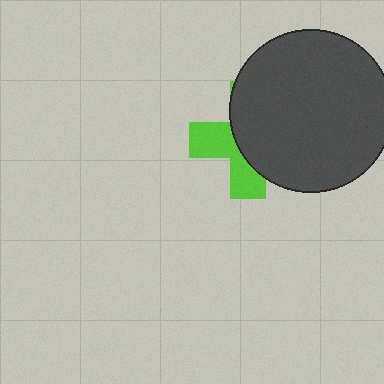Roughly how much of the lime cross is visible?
A small part of it is visible (roughly 41%).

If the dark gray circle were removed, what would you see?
You would see the complete lime cross.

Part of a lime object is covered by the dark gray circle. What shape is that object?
It is a cross.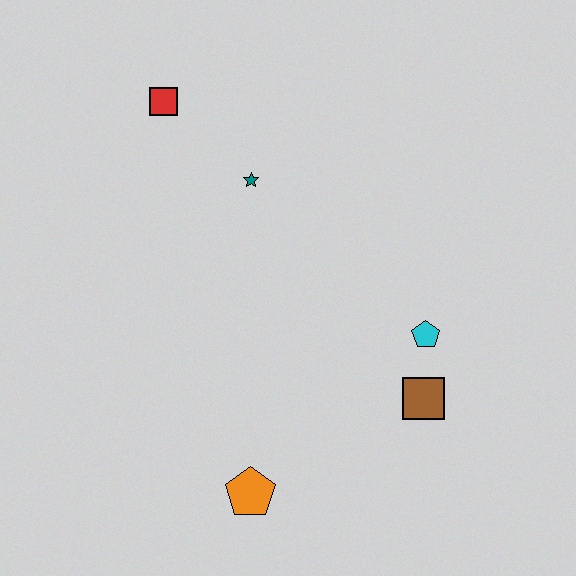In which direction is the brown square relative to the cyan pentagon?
The brown square is below the cyan pentagon.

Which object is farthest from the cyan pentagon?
The red square is farthest from the cyan pentagon.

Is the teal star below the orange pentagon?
No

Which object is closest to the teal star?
The red square is closest to the teal star.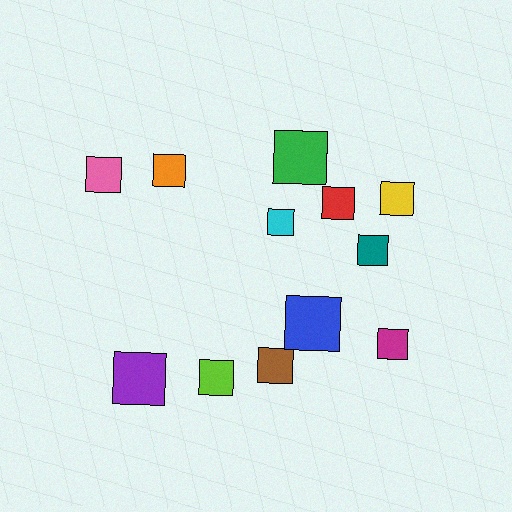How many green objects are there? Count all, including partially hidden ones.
There is 1 green object.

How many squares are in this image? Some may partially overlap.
There are 12 squares.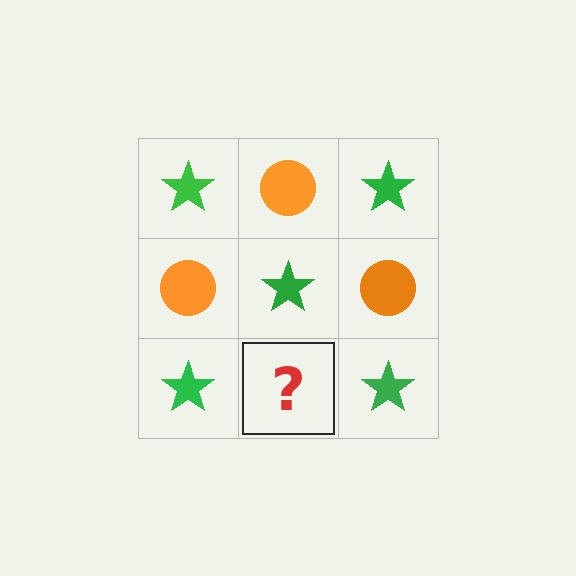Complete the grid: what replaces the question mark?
The question mark should be replaced with an orange circle.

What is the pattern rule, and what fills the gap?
The rule is that it alternates green star and orange circle in a checkerboard pattern. The gap should be filled with an orange circle.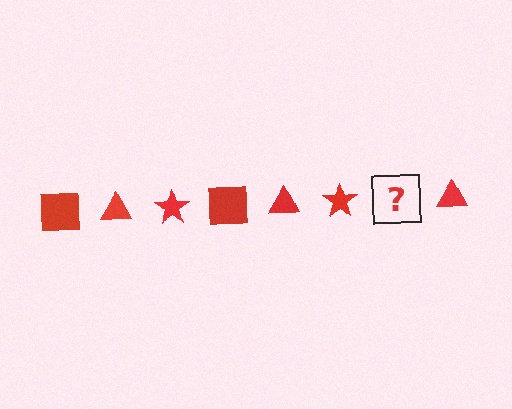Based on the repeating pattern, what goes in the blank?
The blank should be a red square.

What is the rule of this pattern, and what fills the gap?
The rule is that the pattern cycles through square, triangle, star shapes in red. The gap should be filled with a red square.